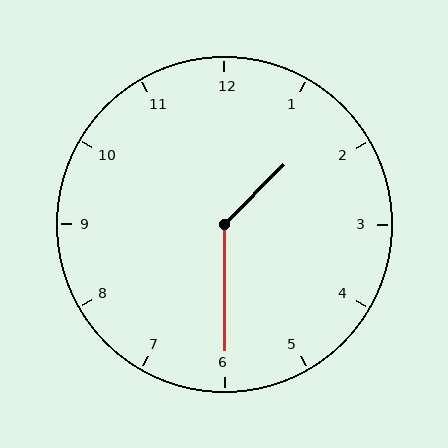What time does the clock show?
1:30.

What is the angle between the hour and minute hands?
Approximately 135 degrees.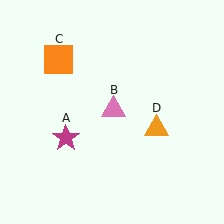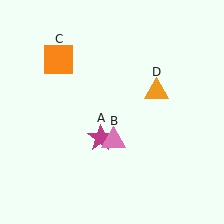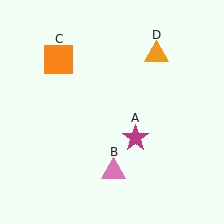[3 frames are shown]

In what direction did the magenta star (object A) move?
The magenta star (object A) moved right.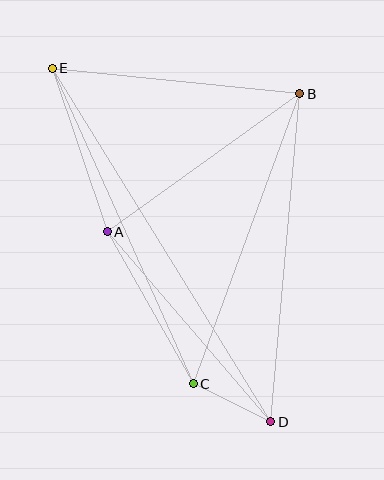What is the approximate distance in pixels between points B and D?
The distance between B and D is approximately 329 pixels.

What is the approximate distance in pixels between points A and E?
The distance between A and E is approximately 172 pixels.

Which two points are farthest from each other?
Points D and E are farthest from each other.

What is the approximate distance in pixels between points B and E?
The distance between B and E is approximately 249 pixels.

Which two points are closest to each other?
Points C and D are closest to each other.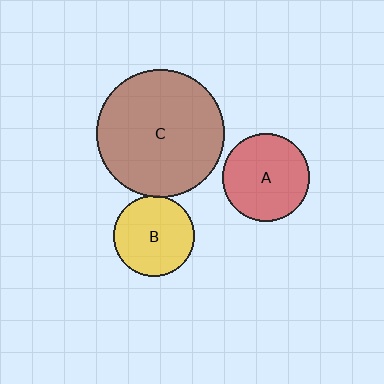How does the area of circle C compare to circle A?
Approximately 2.1 times.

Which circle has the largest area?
Circle C (brown).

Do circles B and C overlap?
Yes.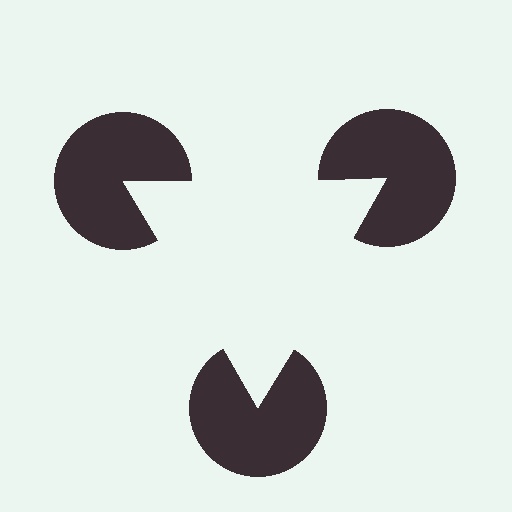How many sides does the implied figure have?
3 sides.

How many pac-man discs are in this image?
There are 3 — one at each vertex of the illusory triangle.